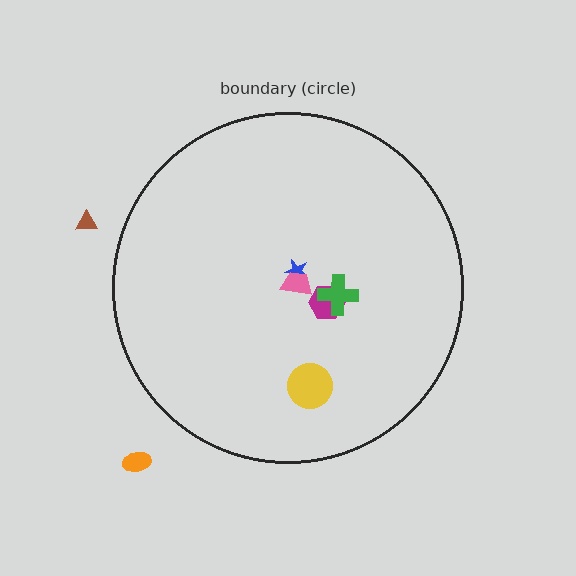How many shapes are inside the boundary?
5 inside, 2 outside.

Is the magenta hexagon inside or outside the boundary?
Inside.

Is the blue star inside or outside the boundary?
Inside.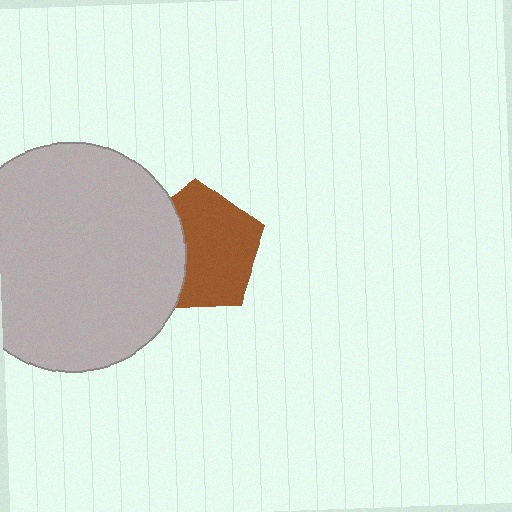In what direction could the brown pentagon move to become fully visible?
The brown pentagon could move right. That would shift it out from behind the light gray circle entirely.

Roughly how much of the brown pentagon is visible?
Most of it is visible (roughly 66%).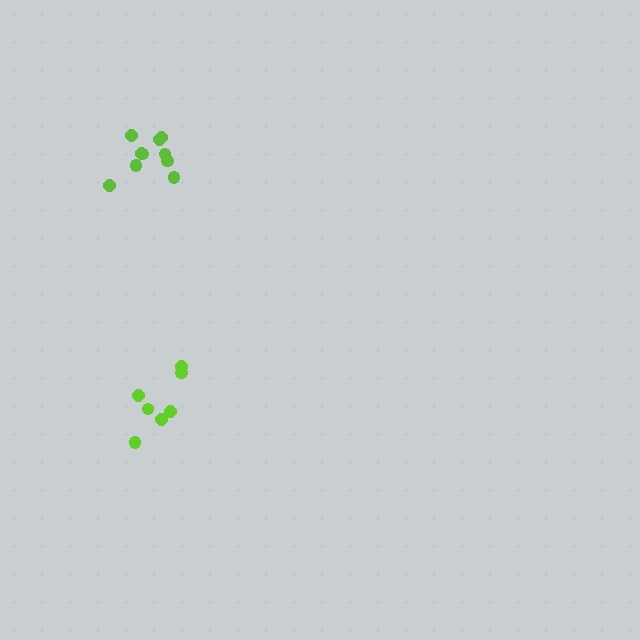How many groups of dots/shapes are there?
There are 2 groups.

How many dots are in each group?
Group 1: 10 dots, Group 2: 7 dots (17 total).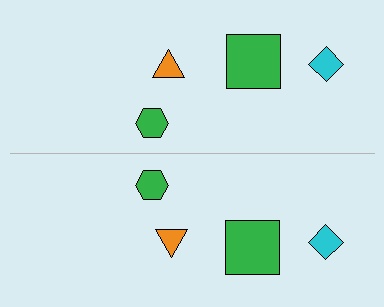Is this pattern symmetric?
Yes, this pattern has bilateral (reflection) symmetry.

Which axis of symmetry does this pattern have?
The pattern has a horizontal axis of symmetry running through the center of the image.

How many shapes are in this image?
There are 8 shapes in this image.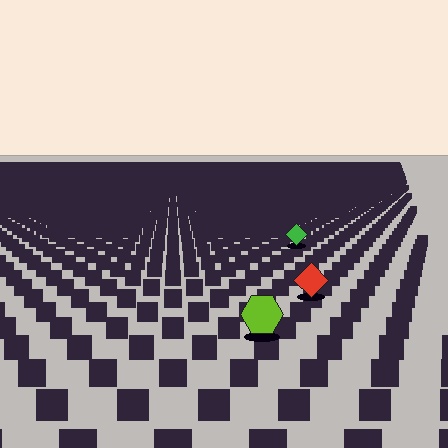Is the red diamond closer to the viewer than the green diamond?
Yes. The red diamond is closer — you can tell from the texture gradient: the ground texture is coarser near it.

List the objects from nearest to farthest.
From nearest to farthest: the lime hexagon, the red diamond, the green diamond.